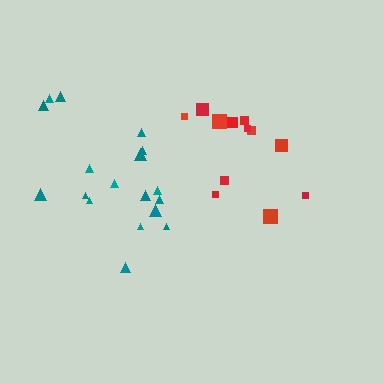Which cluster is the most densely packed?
Red.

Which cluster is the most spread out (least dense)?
Teal.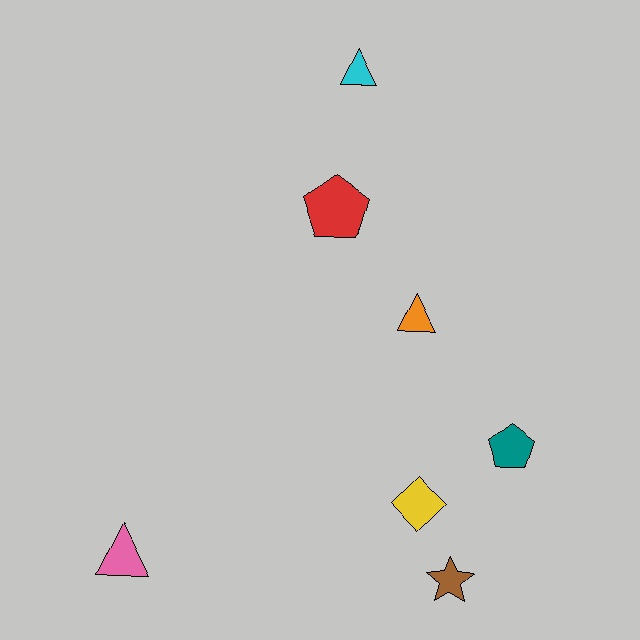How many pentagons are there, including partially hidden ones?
There are 2 pentagons.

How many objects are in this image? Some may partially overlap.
There are 7 objects.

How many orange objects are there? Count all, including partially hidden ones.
There is 1 orange object.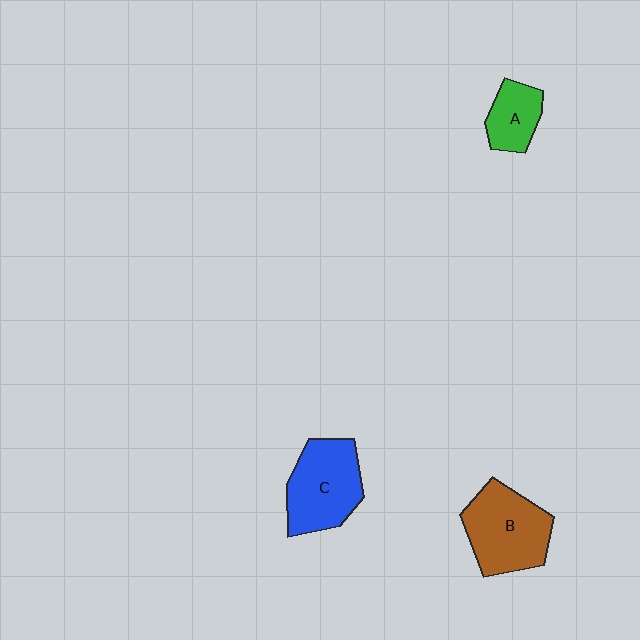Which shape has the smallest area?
Shape A (green).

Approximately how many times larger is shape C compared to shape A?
Approximately 1.9 times.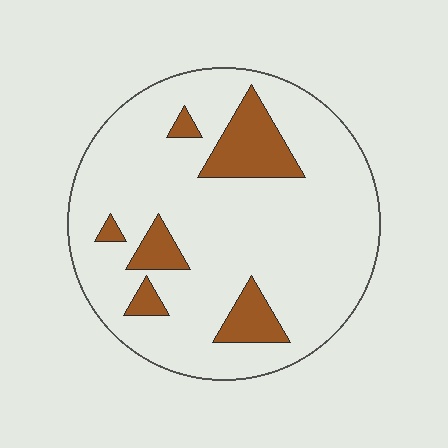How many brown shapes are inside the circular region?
6.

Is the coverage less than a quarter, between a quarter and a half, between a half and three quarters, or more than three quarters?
Less than a quarter.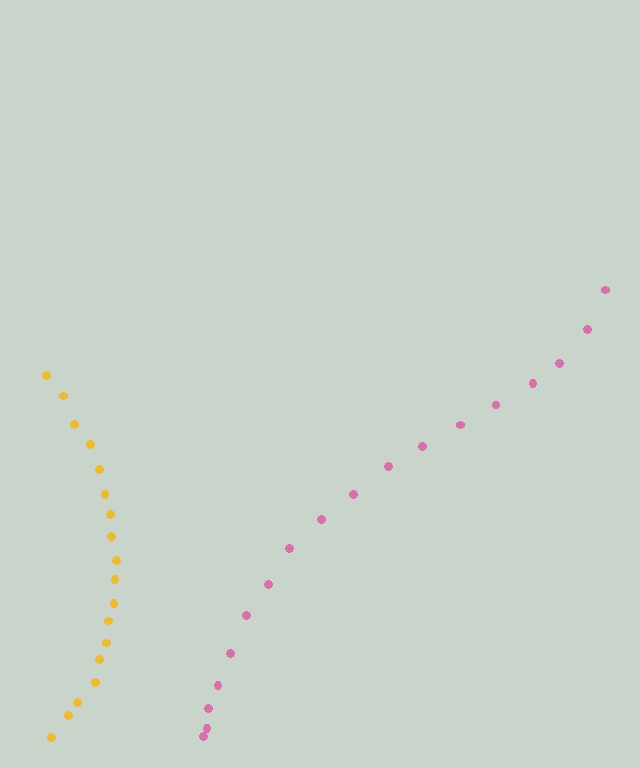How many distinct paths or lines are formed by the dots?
There are 2 distinct paths.